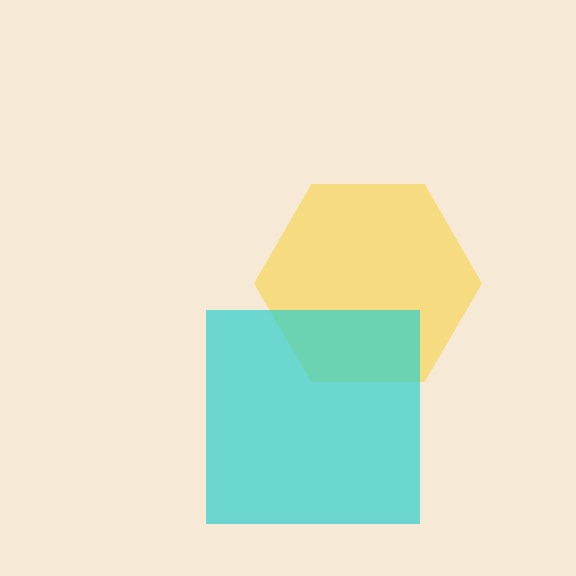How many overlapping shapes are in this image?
There are 2 overlapping shapes in the image.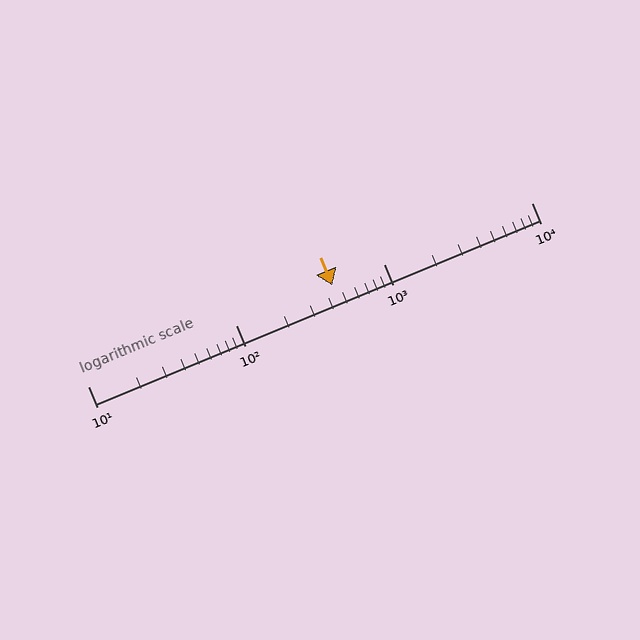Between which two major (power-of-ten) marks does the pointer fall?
The pointer is between 100 and 1000.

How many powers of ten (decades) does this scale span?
The scale spans 3 decades, from 10 to 10000.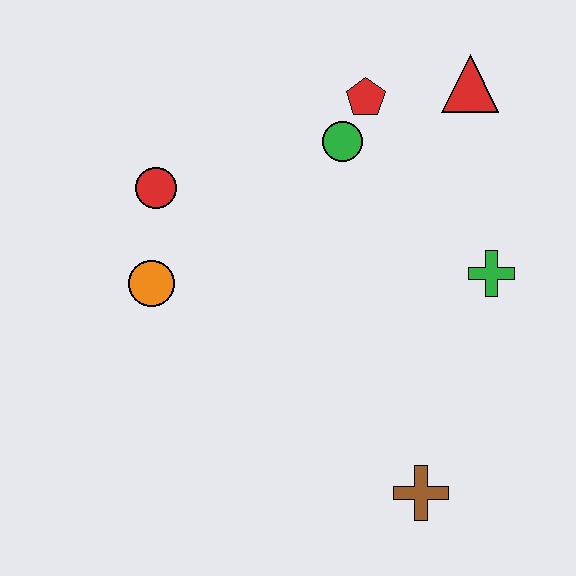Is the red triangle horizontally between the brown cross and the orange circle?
No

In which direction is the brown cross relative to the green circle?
The brown cross is below the green circle.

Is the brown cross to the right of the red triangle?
No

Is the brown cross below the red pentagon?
Yes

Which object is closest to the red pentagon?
The green circle is closest to the red pentagon.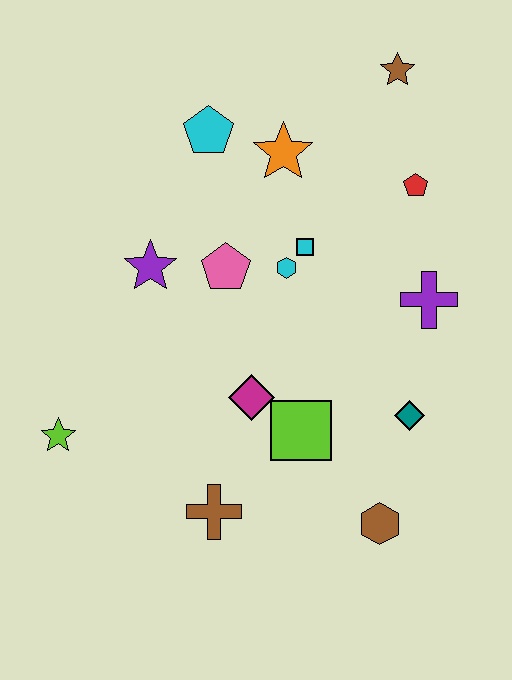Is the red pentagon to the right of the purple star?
Yes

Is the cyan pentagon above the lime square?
Yes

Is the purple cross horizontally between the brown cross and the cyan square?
No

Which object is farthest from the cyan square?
The lime star is farthest from the cyan square.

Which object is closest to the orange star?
The cyan pentagon is closest to the orange star.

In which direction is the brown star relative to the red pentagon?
The brown star is above the red pentagon.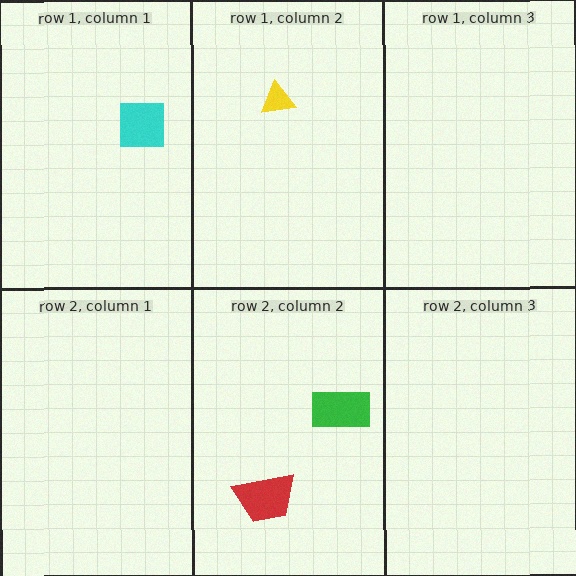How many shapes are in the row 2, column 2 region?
2.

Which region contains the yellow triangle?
The row 1, column 2 region.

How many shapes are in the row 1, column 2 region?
1.